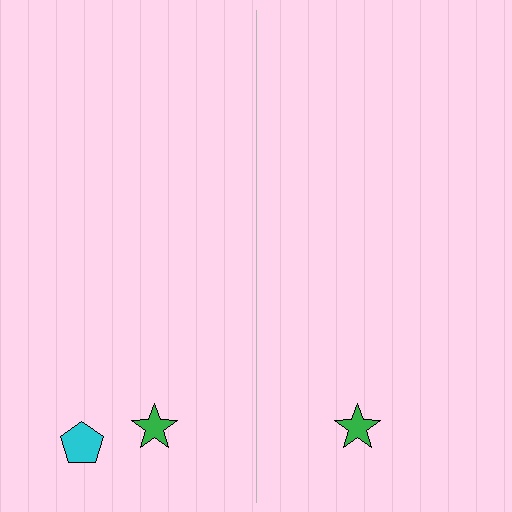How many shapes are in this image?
There are 3 shapes in this image.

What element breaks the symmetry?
A cyan pentagon is missing from the right side.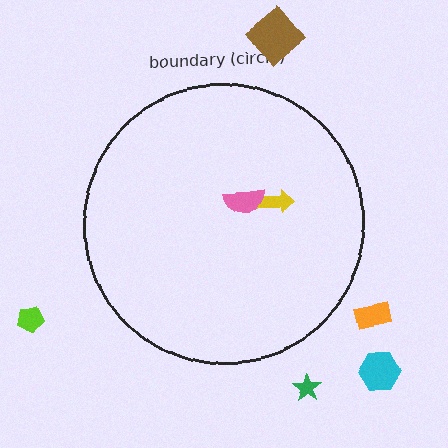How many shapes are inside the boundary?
2 inside, 5 outside.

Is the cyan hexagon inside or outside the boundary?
Outside.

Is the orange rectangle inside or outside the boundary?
Outside.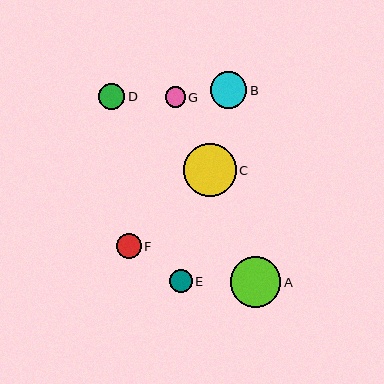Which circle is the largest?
Circle C is the largest with a size of approximately 53 pixels.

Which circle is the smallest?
Circle G is the smallest with a size of approximately 20 pixels.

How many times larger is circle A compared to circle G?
Circle A is approximately 2.5 times the size of circle G.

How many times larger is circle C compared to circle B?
Circle C is approximately 1.4 times the size of circle B.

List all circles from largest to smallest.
From largest to smallest: C, A, B, D, F, E, G.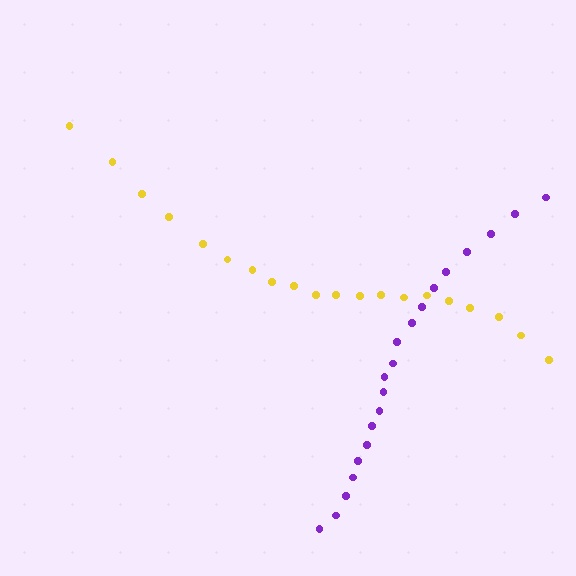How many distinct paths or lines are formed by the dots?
There are 2 distinct paths.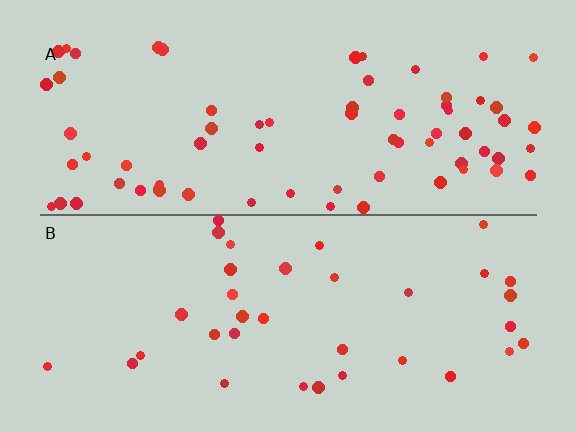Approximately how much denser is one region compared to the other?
Approximately 2.0× — region A over region B.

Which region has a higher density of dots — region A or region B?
A (the top).